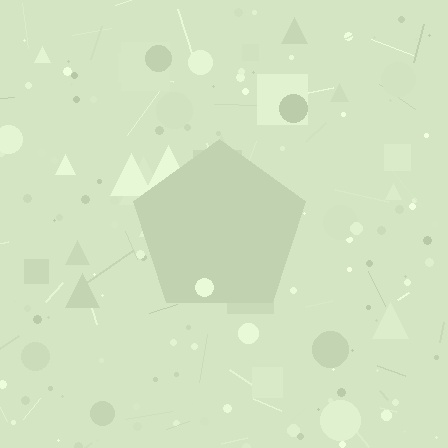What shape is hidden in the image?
A pentagon is hidden in the image.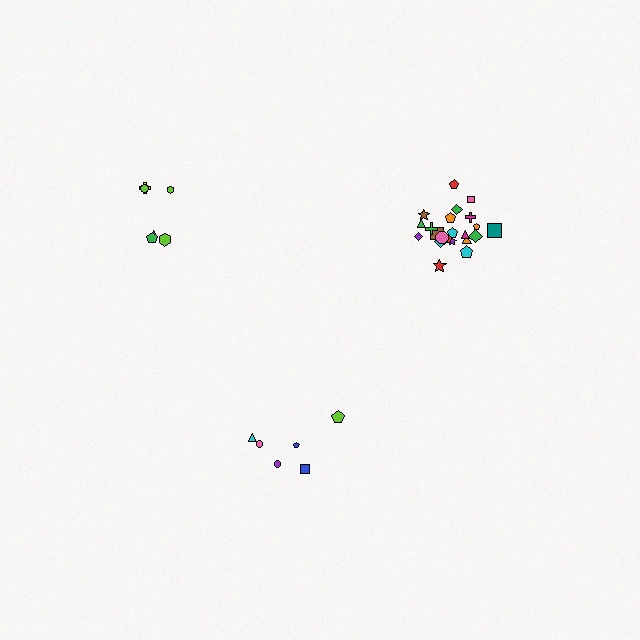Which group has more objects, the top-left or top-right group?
The top-right group.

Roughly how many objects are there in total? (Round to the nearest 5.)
Roughly 35 objects in total.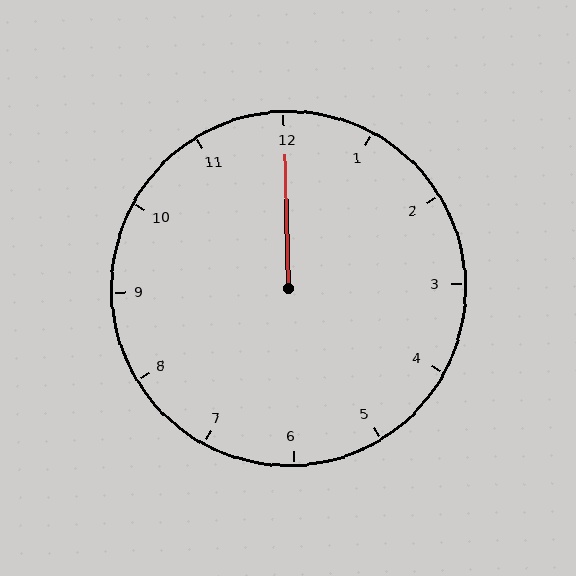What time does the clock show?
12:00.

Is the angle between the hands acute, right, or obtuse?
It is acute.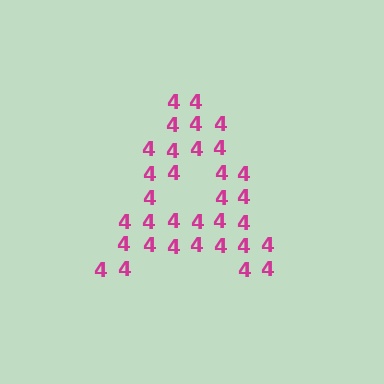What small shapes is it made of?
It is made of small digit 4's.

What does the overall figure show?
The overall figure shows the letter A.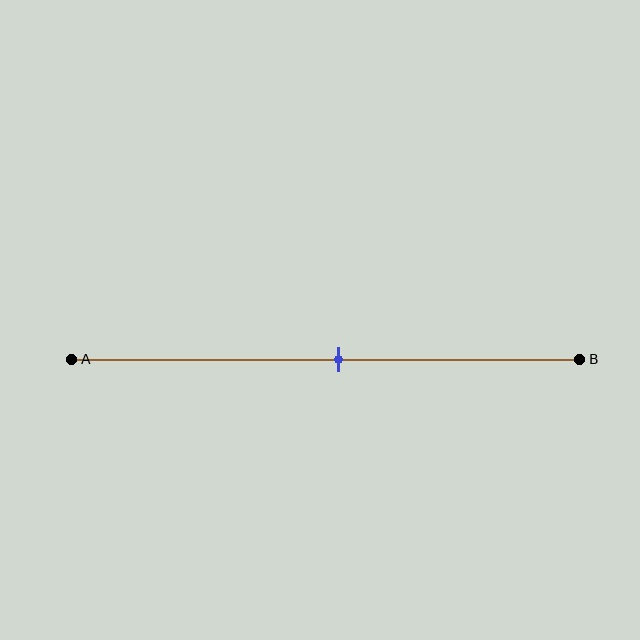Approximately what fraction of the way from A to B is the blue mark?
The blue mark is approximately 55% of the way from A to B.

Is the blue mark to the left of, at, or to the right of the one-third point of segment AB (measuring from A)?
The blue mark is to the right of the one-third point of segment AB.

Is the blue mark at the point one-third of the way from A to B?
No, the mark is at about 55% from A, not at the 33% one-third point.